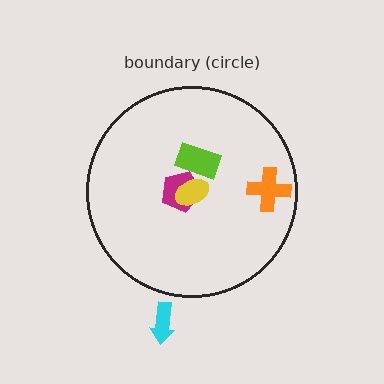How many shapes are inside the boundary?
4 inside, 1 outside.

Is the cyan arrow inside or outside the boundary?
Outside.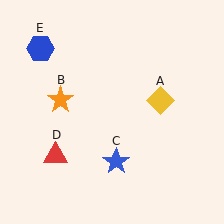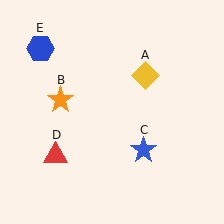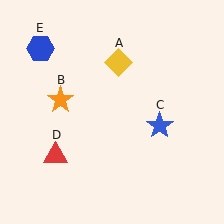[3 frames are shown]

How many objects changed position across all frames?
2 objects changed position: yellow diamond (object A), blue star (object C).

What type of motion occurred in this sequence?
The yellow diamond (object A), blue star (object C) rotated counterclockwise around the center of the scene.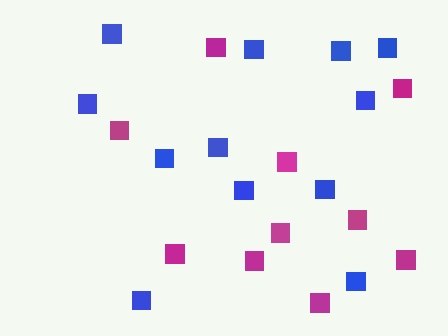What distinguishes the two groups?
There are 2 groups: one group of blue squares (12) and one group of magenta squares (10).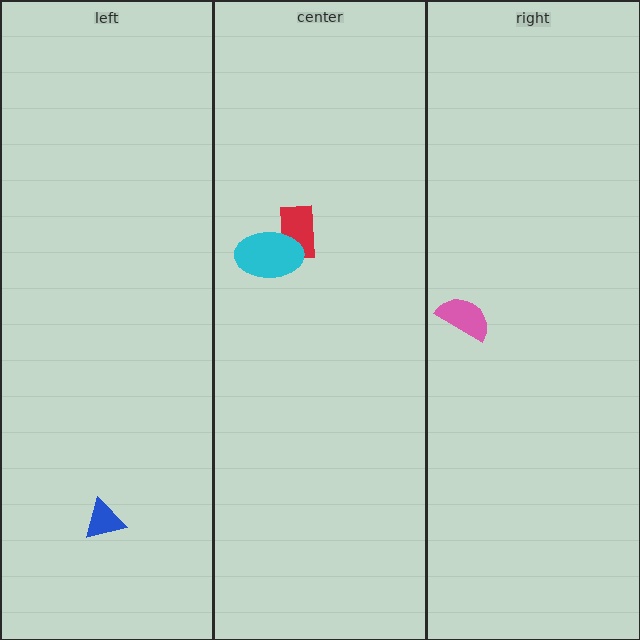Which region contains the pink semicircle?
The right region.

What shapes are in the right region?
The pink semicircle.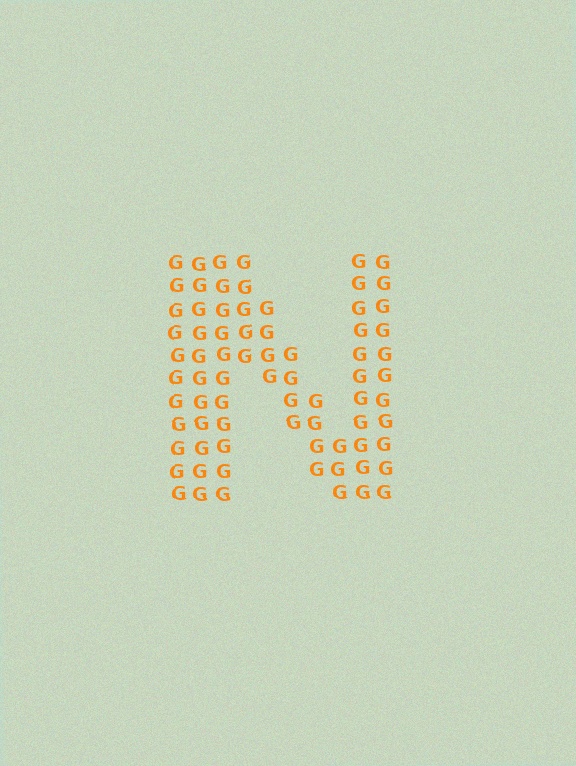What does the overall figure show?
The overall figure shows the letter N.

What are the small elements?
The small elements are letter G's.